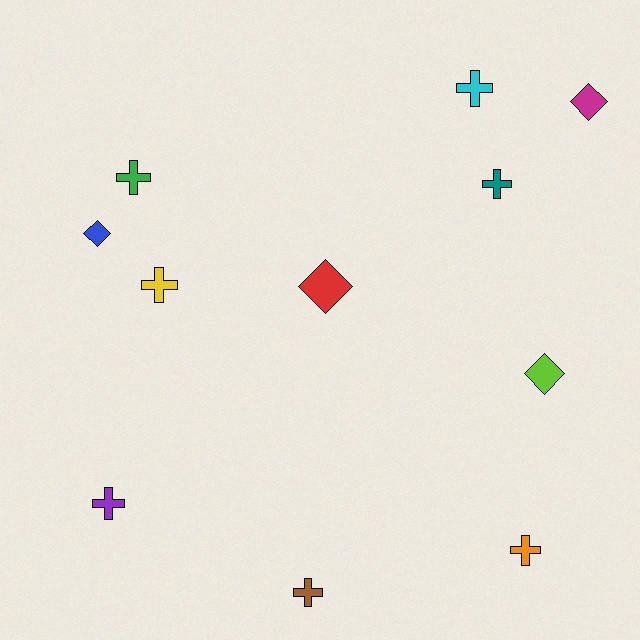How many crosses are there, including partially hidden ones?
There are 7 crosses.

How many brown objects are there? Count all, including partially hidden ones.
There is 1 brown object.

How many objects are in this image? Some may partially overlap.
There are 11 objects.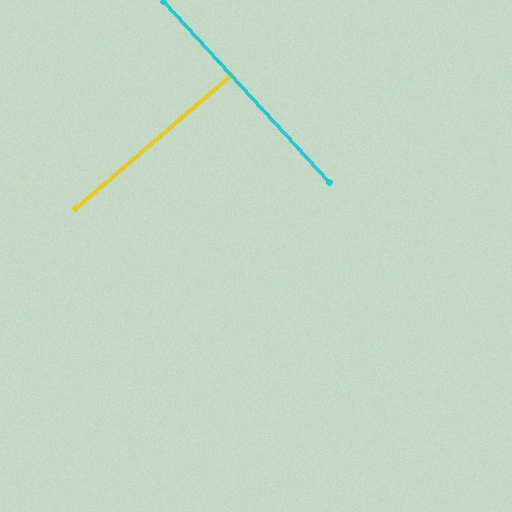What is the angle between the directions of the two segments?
Approximately 88 degrees.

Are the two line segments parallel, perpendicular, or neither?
Perpendicular — they meet at approximately 88°.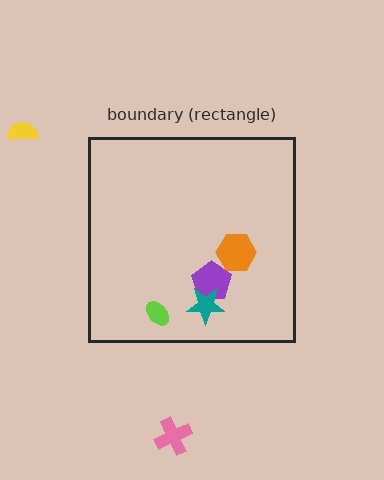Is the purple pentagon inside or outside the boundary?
Inside.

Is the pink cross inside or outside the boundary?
Outside.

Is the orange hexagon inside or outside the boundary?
Inside.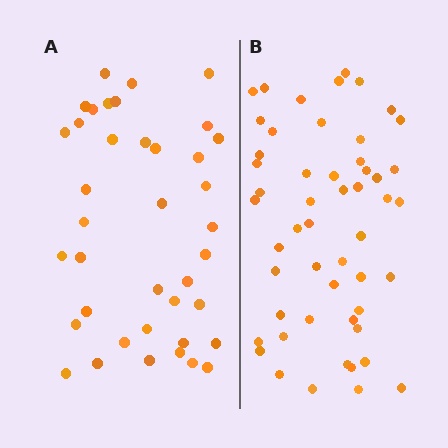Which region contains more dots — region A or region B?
Region B (the right region) has more dots.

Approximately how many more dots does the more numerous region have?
Region B has approximately 15 more dots than region A.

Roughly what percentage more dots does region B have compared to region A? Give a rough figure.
About 35% more.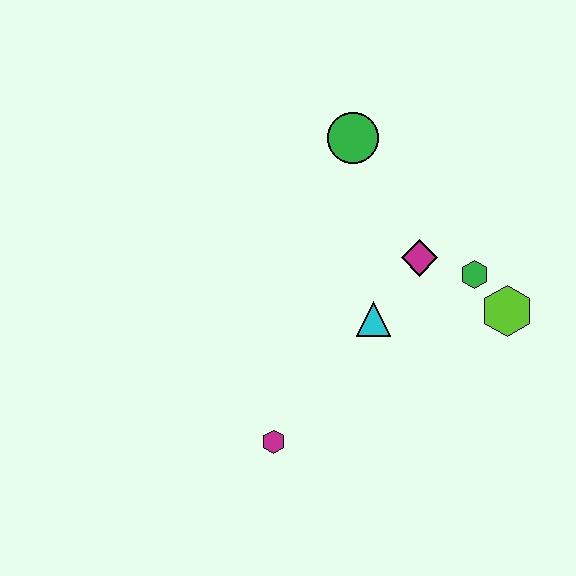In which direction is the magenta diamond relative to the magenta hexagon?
The magenta diamond is above the magenta hexagon.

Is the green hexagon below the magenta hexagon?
No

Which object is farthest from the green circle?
The magenta hexagon is farthest from the green circle.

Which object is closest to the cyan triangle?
The magenta diamond is closest to the cyan triangle.